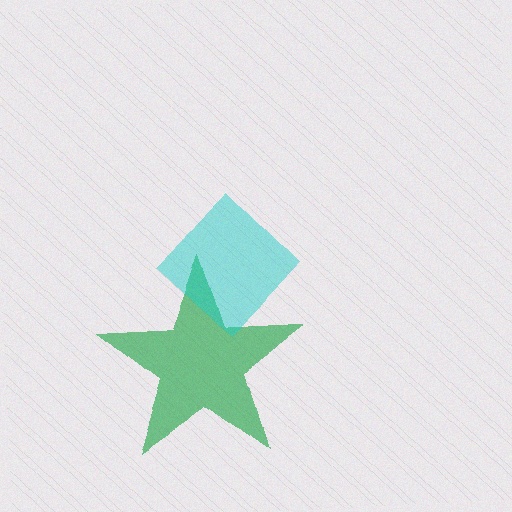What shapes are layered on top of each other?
The layered shapes are: a green star, a cyan diamond.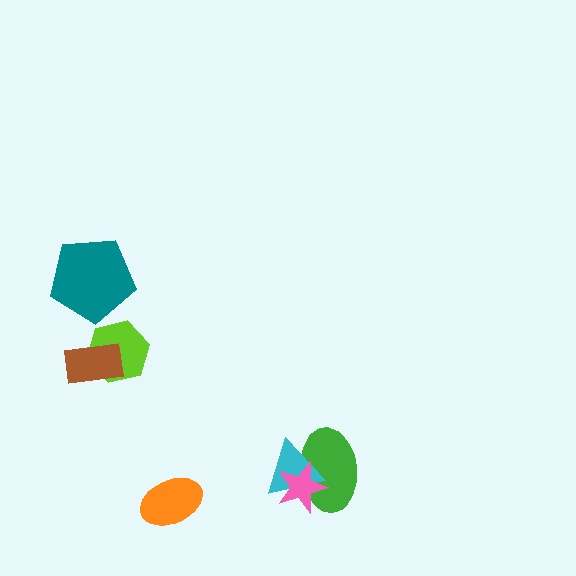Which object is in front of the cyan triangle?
The pink star is in front of the cyan triangle.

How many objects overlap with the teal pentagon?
0 objects overlap with the teal pentagon.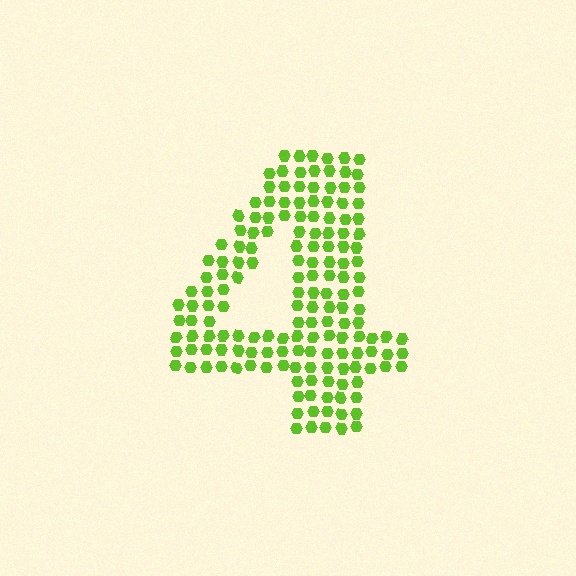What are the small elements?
The small elements are hexagons.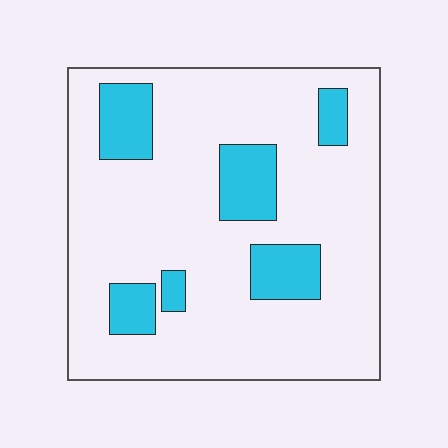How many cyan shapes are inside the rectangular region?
6.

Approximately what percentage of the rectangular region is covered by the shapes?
Approximately 20%.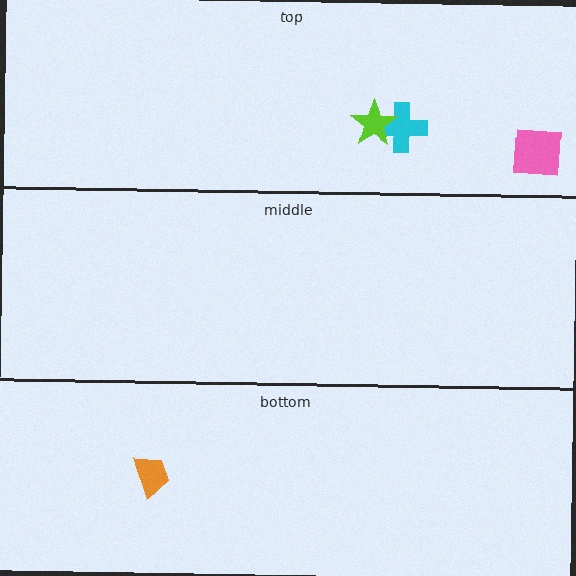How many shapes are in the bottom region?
1.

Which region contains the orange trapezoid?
The bottom region.